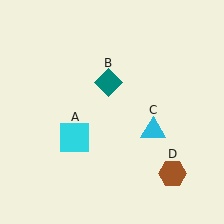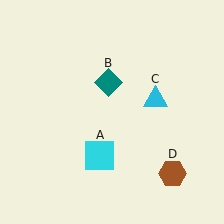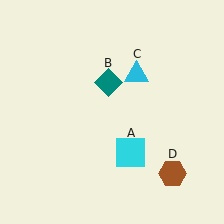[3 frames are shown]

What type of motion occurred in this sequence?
The cyan square (object A), cyan triangle (object C) rotated counterclockwise around the center of the scene.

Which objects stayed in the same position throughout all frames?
Teal diamond (object B) and brown hexagon (object D) remained stationary.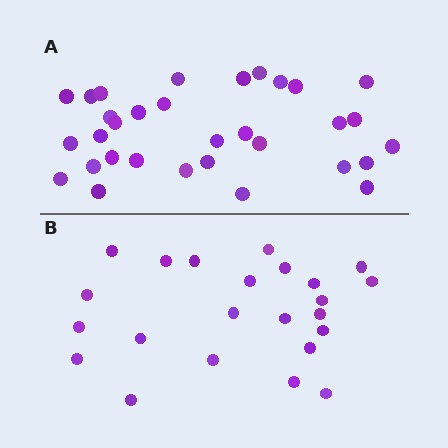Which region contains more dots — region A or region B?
Region A (the top region) has more dots.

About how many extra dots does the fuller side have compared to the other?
Region A has roughly 8 or so more dots than region B.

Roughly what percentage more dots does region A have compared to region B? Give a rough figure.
About 40% more.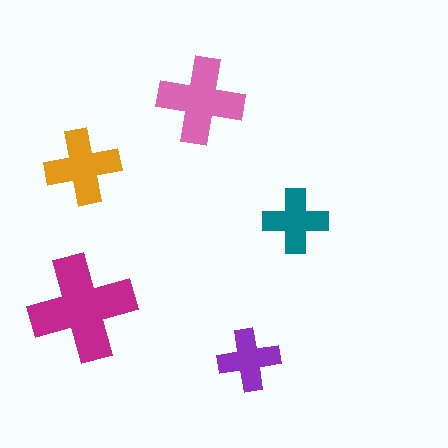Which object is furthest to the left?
The magenta cross is leftmost.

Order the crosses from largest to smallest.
the magenta one, the pink one, the orange one, the teal one, the purple one.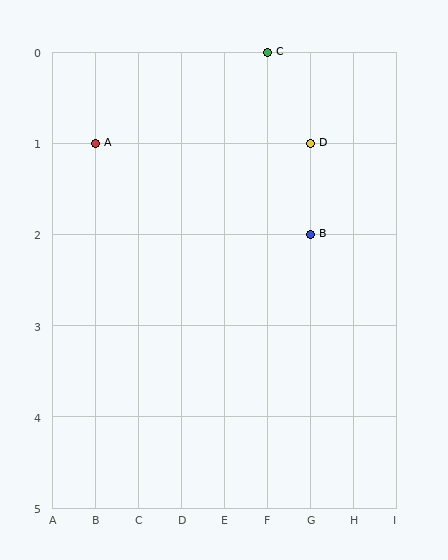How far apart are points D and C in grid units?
Points D and C are 1 column and 1 row apart (about 1.4 grid units diagonally).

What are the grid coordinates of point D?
Point D is at grid coordinates (G, 1).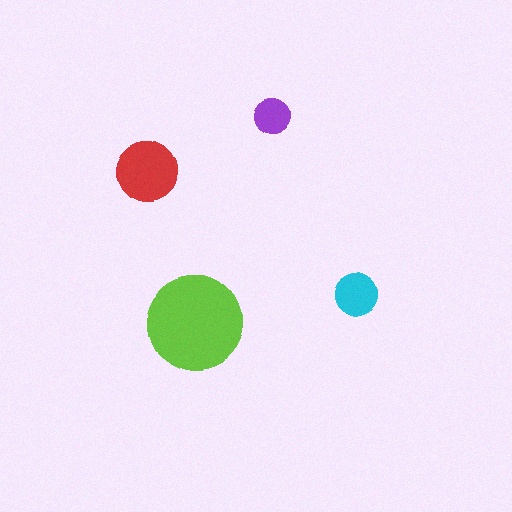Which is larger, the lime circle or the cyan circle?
The lime one.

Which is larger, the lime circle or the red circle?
The lime one.